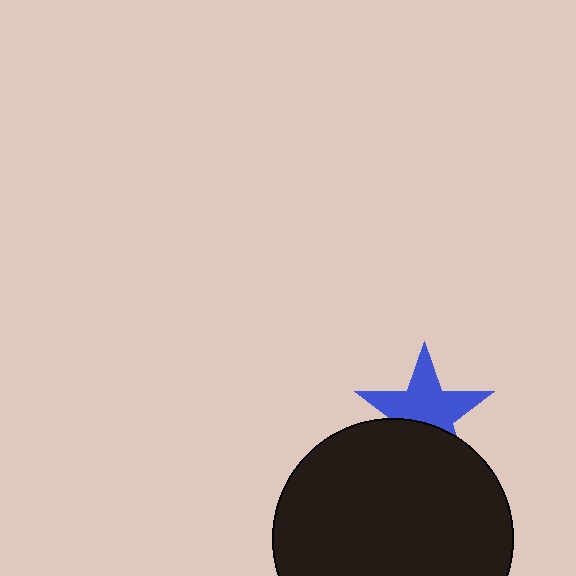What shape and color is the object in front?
The object in front is a black circle.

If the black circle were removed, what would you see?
You would see the complete blue star.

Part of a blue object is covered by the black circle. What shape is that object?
It is a star.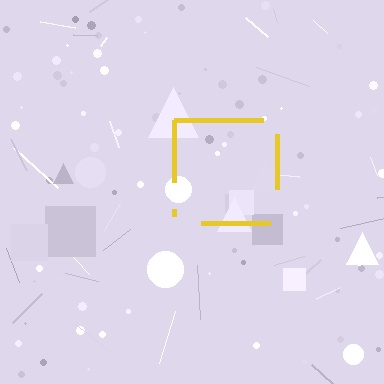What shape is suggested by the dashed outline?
The dashed outline suggests a square.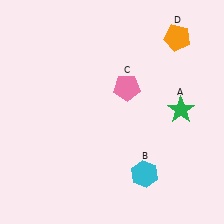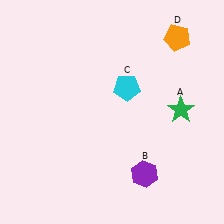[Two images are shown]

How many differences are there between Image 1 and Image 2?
There are 2 differences between the two images.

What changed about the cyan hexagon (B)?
In Image 1, B is cyan. In Image 2, it changed to purple.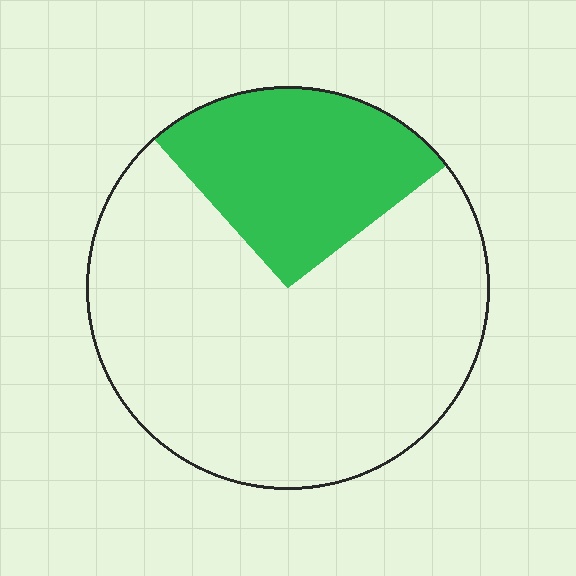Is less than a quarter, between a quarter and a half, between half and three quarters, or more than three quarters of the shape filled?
Between a quarter and a half.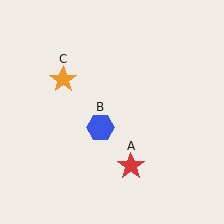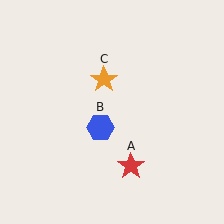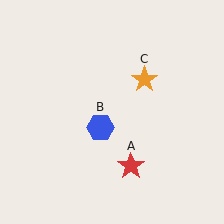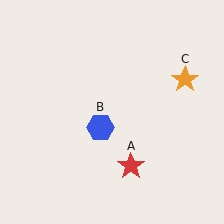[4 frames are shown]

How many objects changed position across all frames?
1 object changed position: orange star (object C).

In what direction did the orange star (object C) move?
The orange star (object C) moved right.